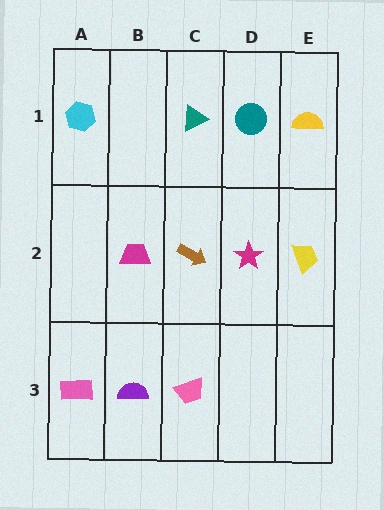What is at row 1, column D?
A teal circle.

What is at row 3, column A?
A pink rectangle.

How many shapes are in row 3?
3 shapes.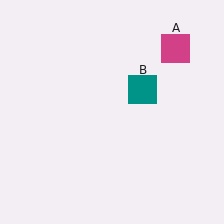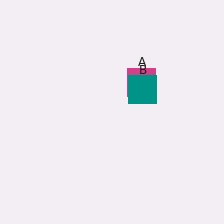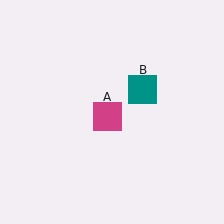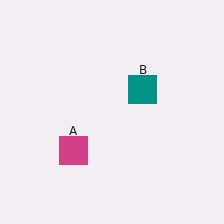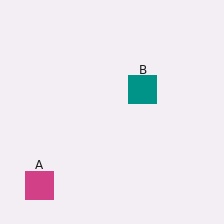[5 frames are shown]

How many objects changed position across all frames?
1 object changed position: magenta square (object A).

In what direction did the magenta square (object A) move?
The magenta square (object A) moved down and to the left.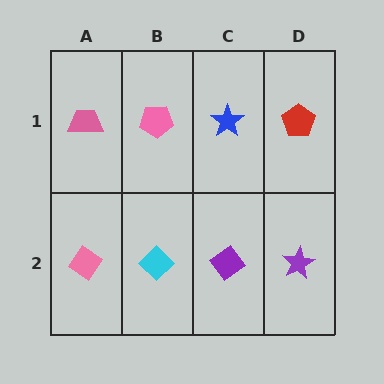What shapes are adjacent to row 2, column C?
A blue star (row 1, column C), a cyan diamond (row 2, column B), a purple star (row 2, column D).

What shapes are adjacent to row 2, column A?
A pink trapezoid (row 1, column A), a cyan diamond (row 2, column B).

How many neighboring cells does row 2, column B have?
3.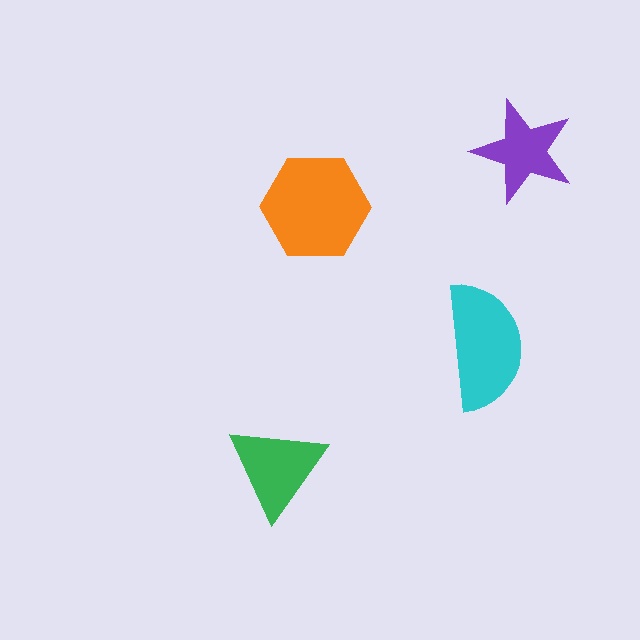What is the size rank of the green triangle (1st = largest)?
3rd.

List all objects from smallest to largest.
The purple star, the green triangle, the cyan semicircle, the orange hexagon.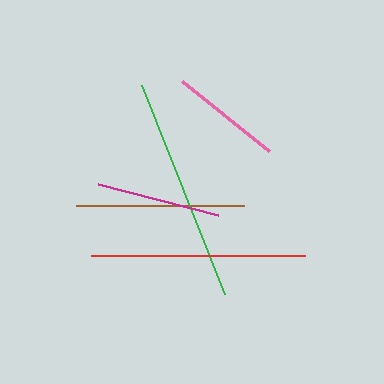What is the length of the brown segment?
The brown segment is approximately 169 pixels long.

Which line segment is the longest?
The green line is the longest at approximately 224 pixels.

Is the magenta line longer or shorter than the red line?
The red line is longer than the magenta line.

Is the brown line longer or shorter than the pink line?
The brown line is longer than the pink line.